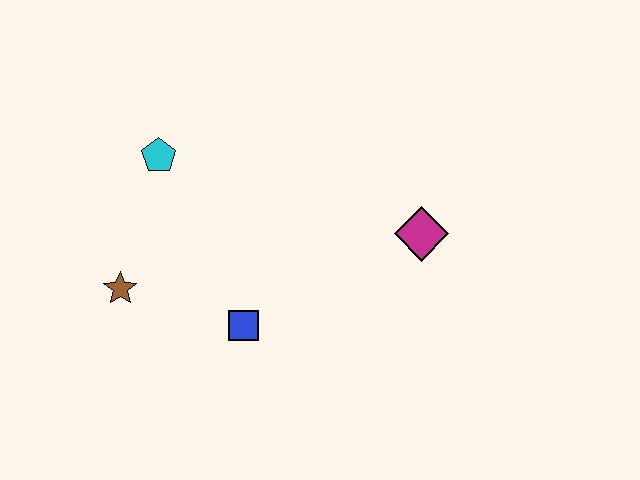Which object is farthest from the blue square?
The magenta diamond is farthest from the blue square.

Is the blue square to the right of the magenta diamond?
No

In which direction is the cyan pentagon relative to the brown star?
The cyan pentagon is above the brown star.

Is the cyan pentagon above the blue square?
Yes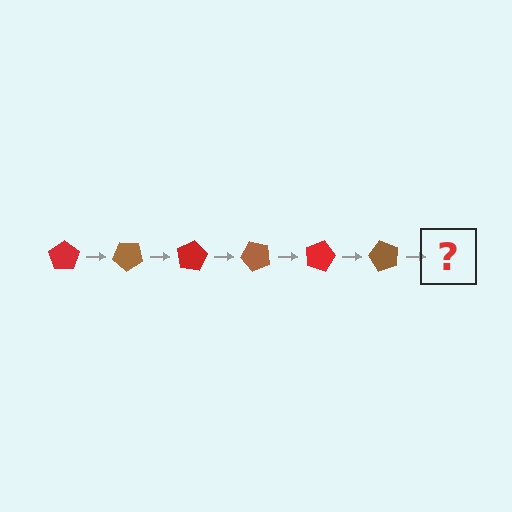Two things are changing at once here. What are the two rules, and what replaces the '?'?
The two rules are that it rotates 40 degrees each step and the color cycles through red and brown. The '?' should be a red pentagon, rotated 240 degrees from the start.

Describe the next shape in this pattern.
It should be a red pentagon, rotated 240 degrees from the start.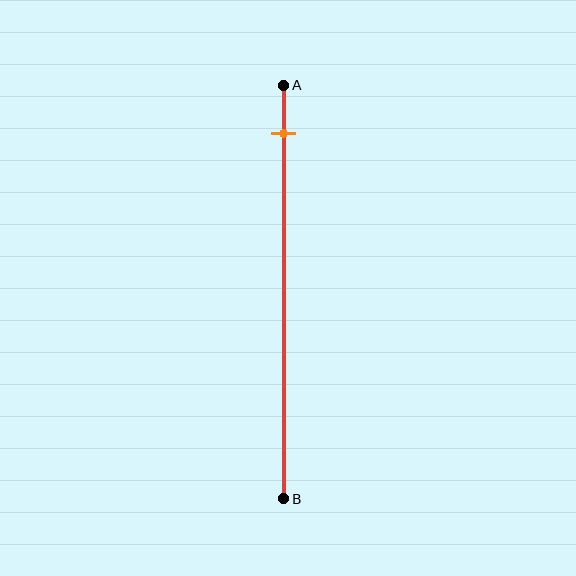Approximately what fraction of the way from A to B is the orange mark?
The orange mark is approximately 10% of the way from A to B.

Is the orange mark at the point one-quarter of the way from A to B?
No, the mark is at about 10% from A, not at the 25% one-quarter point.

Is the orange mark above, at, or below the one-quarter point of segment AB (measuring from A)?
The orange mark is above the one-quarter point of segment AB.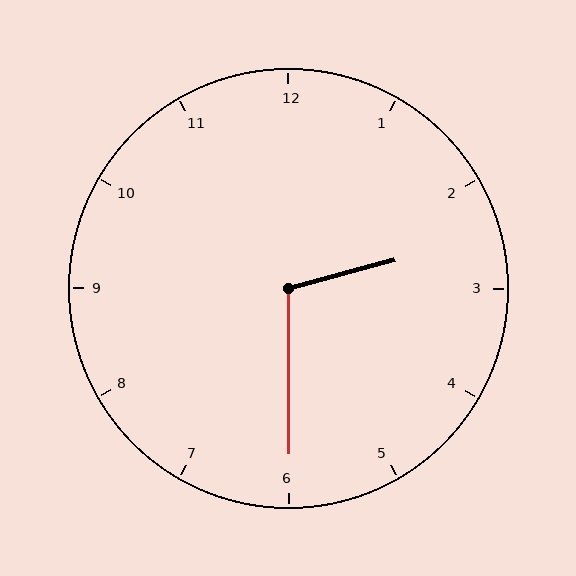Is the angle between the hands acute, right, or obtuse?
It is obtuse.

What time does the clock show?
2:30.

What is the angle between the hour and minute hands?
Approximately 105 degrees.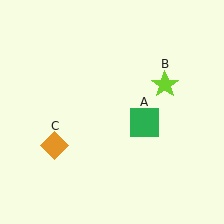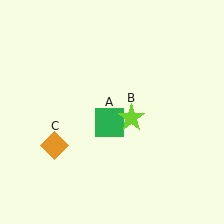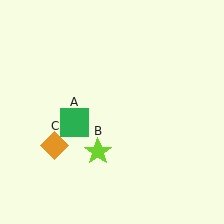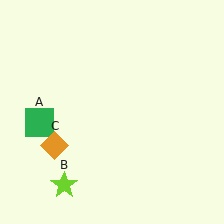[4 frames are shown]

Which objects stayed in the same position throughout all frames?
Orange diamond (object C) remained stationary.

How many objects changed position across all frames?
2 objects changed position: green square (object A), lime star (object B).